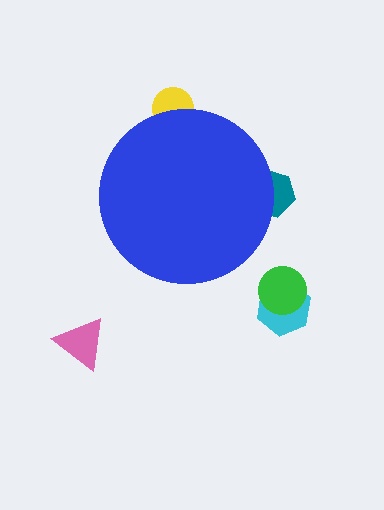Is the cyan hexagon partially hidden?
No, the cyan hexagon is fully visible.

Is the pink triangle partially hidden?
No, the pink triangle is fully visible.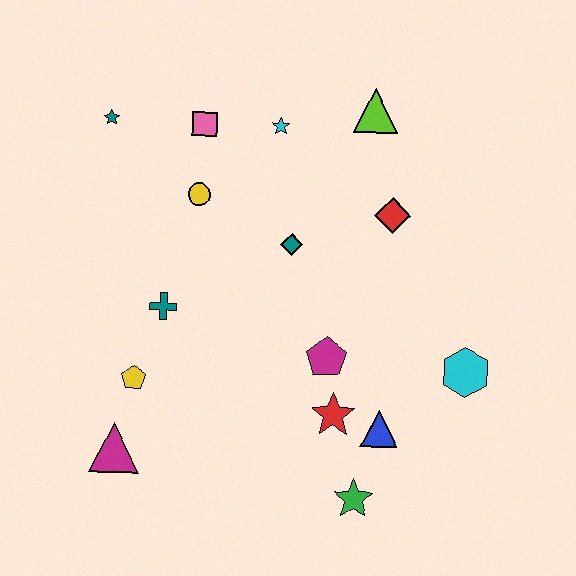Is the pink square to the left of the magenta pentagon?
Yes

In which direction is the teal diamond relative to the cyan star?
The teal diamond is below the cyan star.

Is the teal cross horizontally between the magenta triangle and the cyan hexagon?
Yes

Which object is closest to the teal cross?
The yellow pentagon is closest to the teal cross.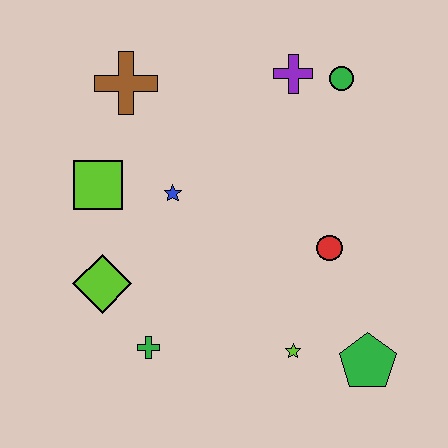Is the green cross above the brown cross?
No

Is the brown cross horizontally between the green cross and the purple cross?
No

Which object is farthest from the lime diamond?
The green circle is farthest from the lime diamond.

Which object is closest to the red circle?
The lime star is closest to the red circle.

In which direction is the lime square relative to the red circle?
The lime square is to the left of the red circle.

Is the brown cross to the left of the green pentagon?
Yes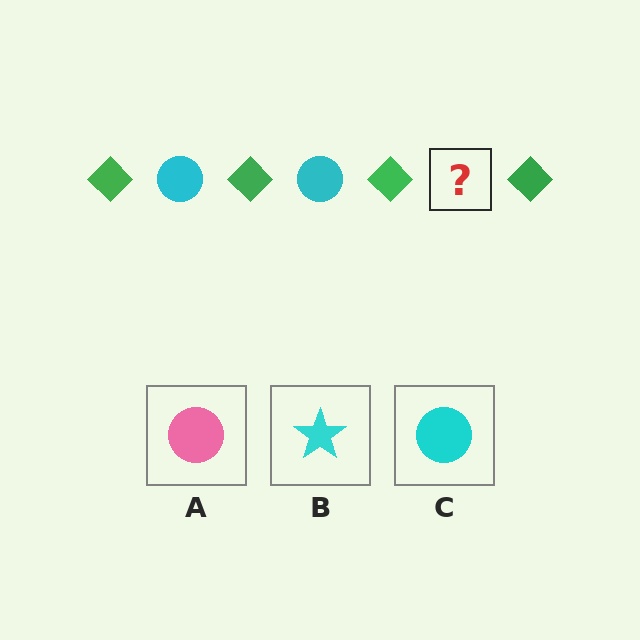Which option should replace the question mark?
Option C.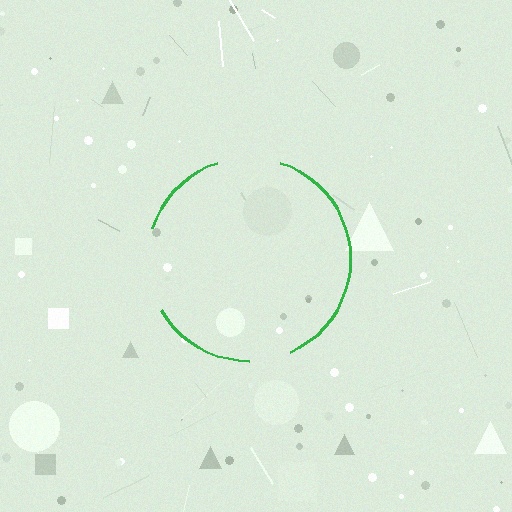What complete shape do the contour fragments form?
The contour fragments form a circle.